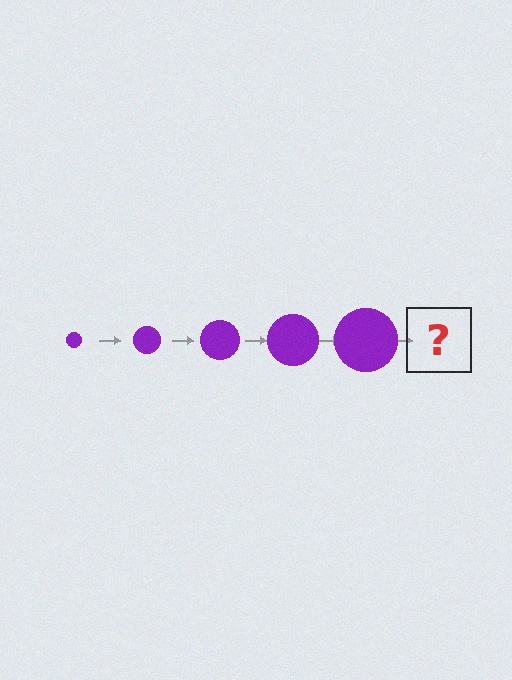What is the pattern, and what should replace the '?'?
The pattern is that the circle gets progressively larger each step. The '?' should be a purple circle, larger than the previous one.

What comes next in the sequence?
The next element should be a purple circle, larger than the previous one.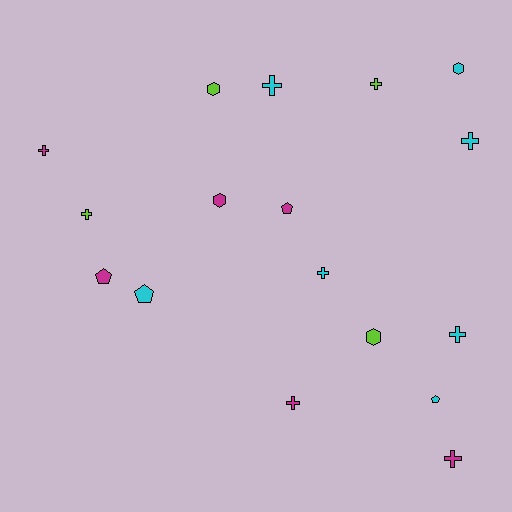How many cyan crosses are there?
There are 4 cyan crosses.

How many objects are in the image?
There are 17 objects.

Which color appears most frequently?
Cyan, with 7 objects.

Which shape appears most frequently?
Cross, with 9 objects.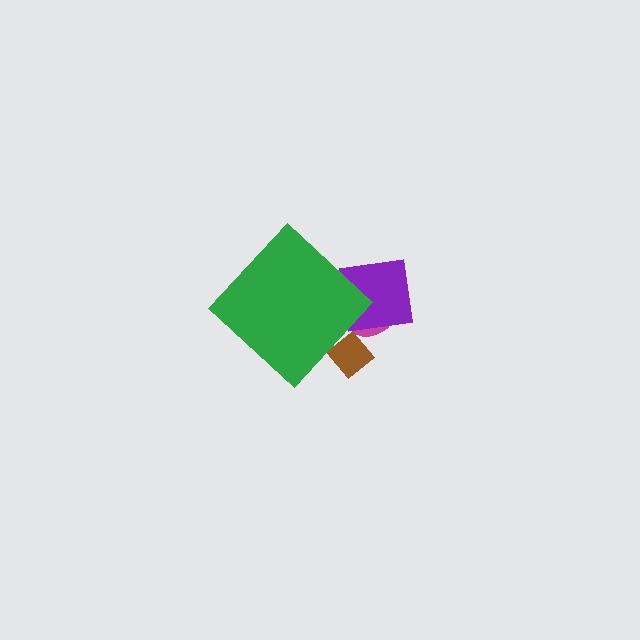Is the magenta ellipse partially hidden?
Yes, the magenta ellipse is partially hidden behind the green diamond.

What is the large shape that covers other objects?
A green diamond.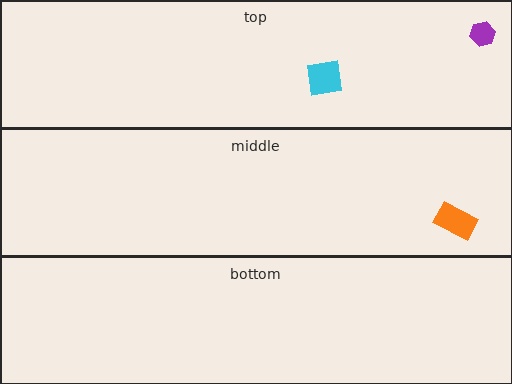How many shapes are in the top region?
2.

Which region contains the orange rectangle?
The middle region.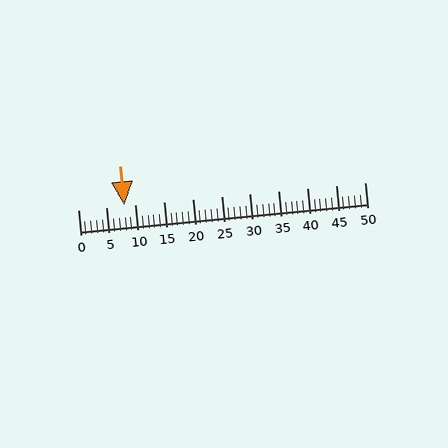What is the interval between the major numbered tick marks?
The major tick marks are spaced 5 units apart.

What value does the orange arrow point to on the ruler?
The orange arrow points to approximately 8.